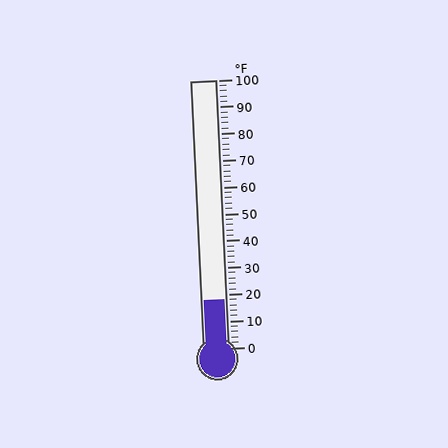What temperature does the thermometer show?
The thermometer shows approximately 18°F.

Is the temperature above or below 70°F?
The temperature is below 70°F.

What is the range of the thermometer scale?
The thermometer scale ranges from 0°F to 100°F.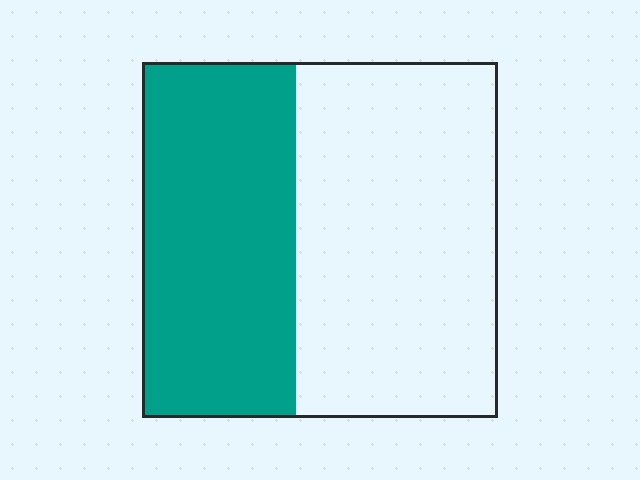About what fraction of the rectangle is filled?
About two fifths (2/5).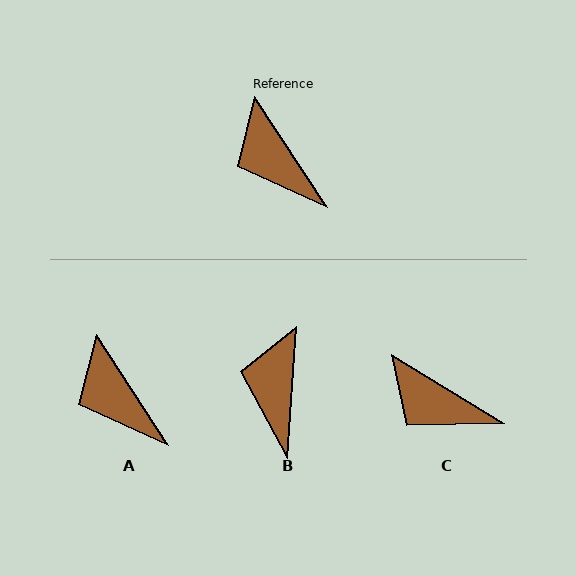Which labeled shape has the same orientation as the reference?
A.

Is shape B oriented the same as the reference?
No, it is off by about 37 degrees.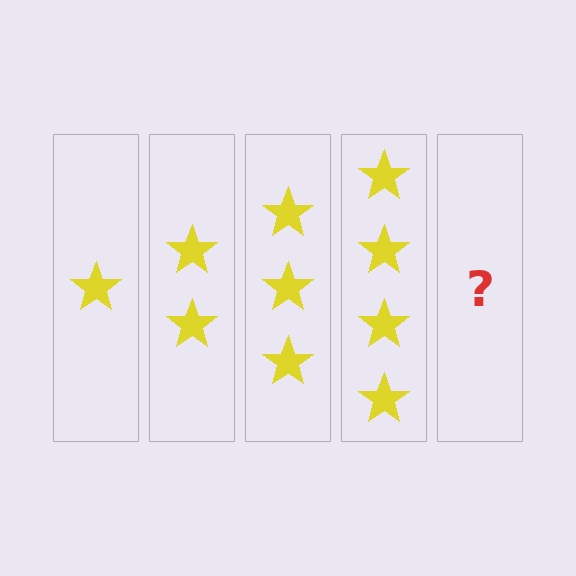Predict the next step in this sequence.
The next step is 5 stars.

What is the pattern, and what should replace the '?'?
The pattern is that each step adds one more star. The '?' should be 5 stars.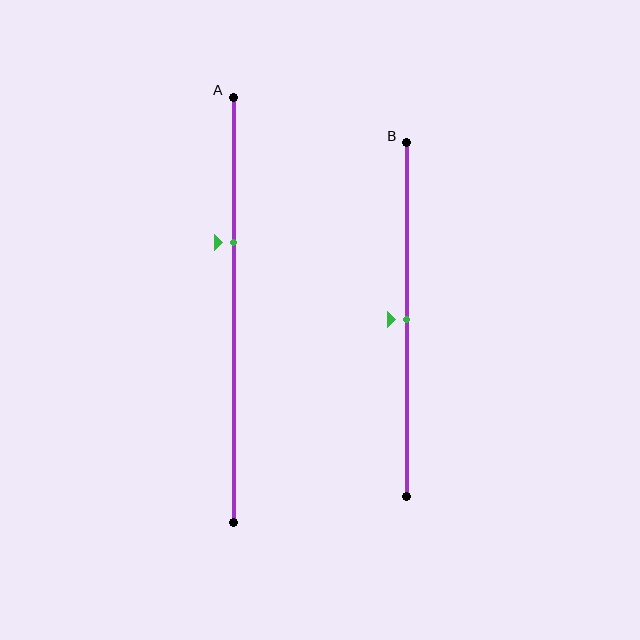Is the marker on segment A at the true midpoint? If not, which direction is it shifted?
No, the marker on segment A is shifted upward by about 16% of the segment length.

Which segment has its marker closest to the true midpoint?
Segment B has its marker closest to the true midpoint.